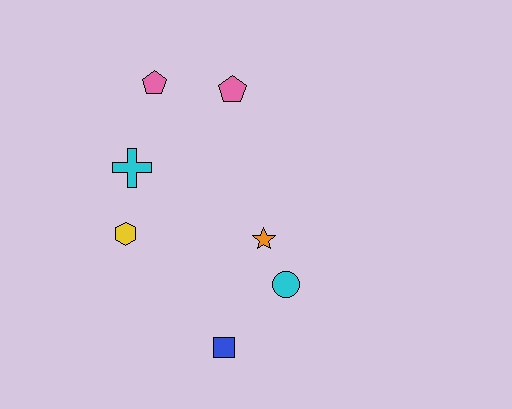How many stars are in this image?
There is 1 star.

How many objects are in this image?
There are 7 objects.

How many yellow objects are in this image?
There is 1 yellow object.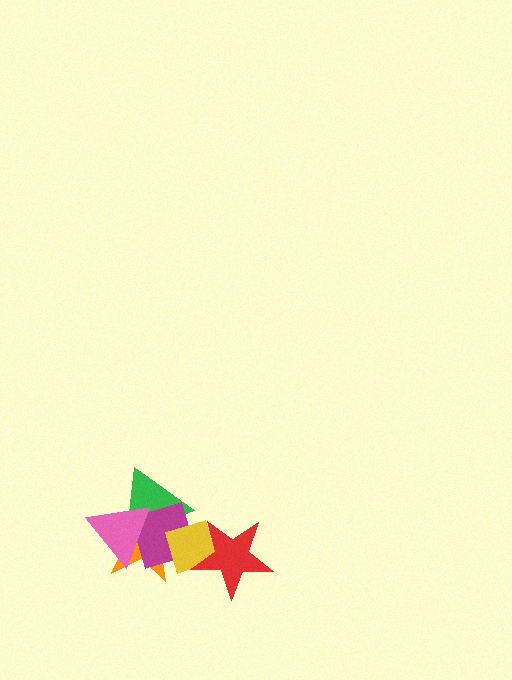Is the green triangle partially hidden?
Yes, it is partially covered by another shape.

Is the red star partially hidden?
No, no other shape covers it.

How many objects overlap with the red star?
1 object overlaps with the red star.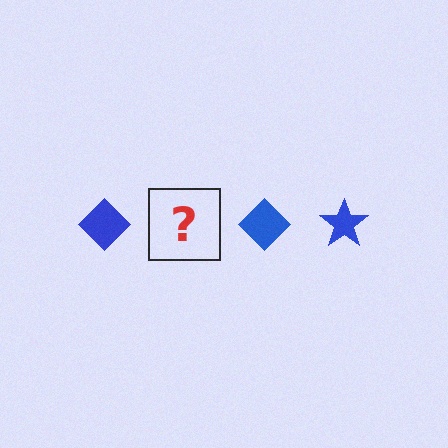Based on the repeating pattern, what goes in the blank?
The blank should be a blue star.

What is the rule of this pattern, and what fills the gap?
The rule is that the pattern cycles through diamond, star shapes in blue. The gap should be filled with a blue star.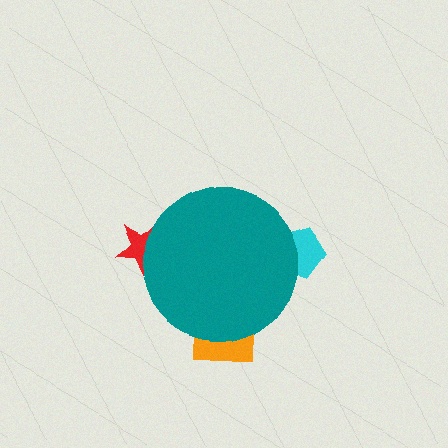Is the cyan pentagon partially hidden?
Yes, the cyan pentagon is partially hidden behind the teal circle.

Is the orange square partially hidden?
Yes, the orange square is partially hidden behind the teal circle.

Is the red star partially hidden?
Yes, the red star is partially hidden behind the teal circle.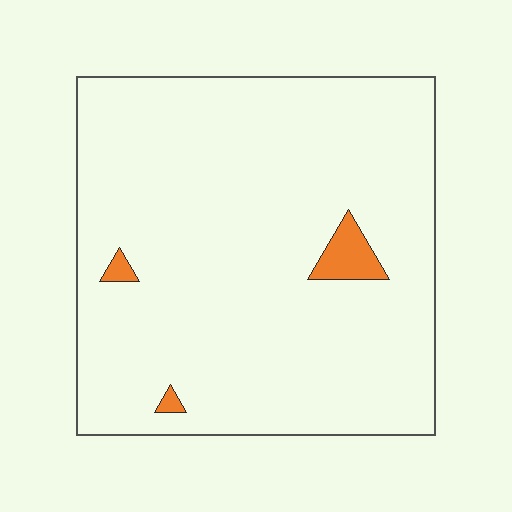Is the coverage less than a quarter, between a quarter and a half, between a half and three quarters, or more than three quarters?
Less than a quarter.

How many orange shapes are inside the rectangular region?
3.